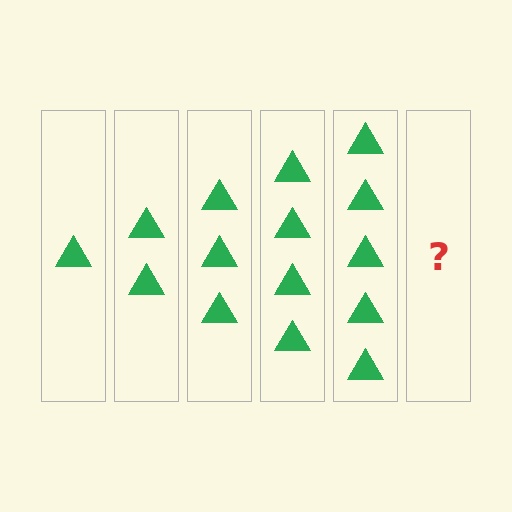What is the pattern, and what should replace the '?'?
The pattern is that each step adds one more triangle. The '?' should be 6 triangles.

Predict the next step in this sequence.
The next step is 6 triangles.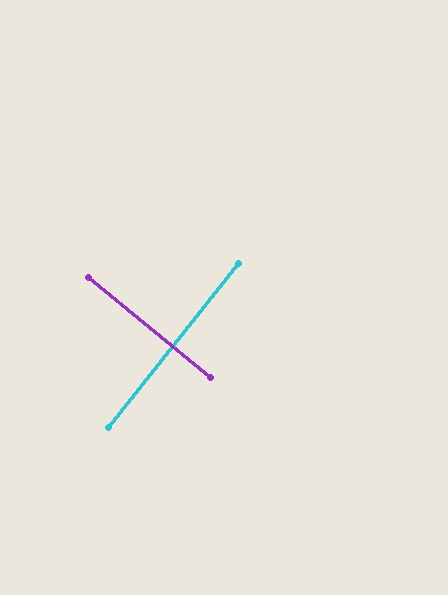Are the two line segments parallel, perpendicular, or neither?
Perpendicular — they meet at approximately 89°.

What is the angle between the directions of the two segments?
Approximately 89 degrees.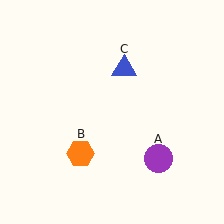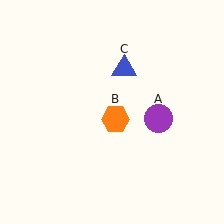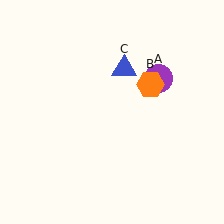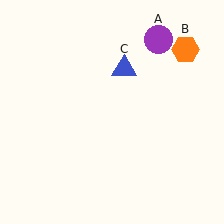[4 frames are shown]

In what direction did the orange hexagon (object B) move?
The orange hexagon (object B) moved up and to the right.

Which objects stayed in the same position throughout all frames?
Blue triangle (object C) remained stationary.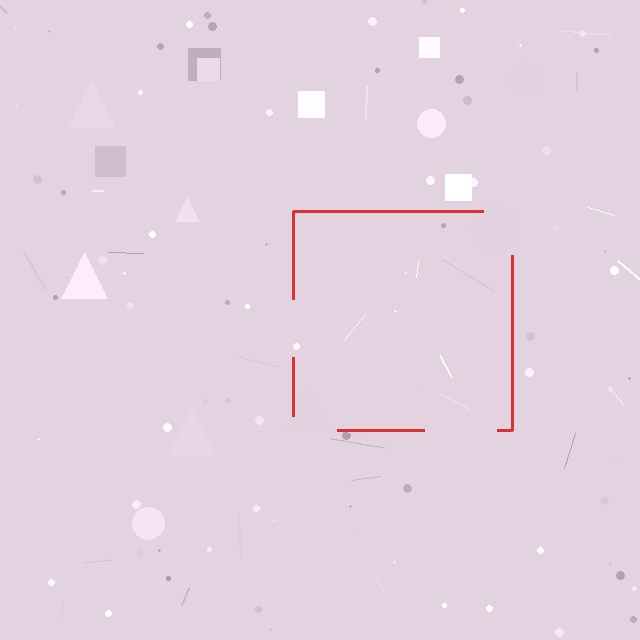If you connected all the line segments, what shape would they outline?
They would outline a square.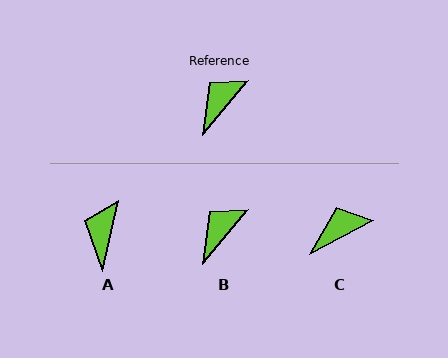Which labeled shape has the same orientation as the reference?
B.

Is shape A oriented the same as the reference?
No, it is off by about 27 degrees.